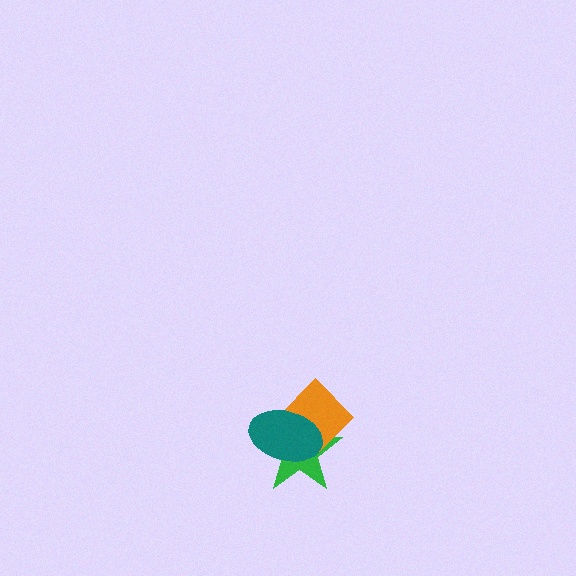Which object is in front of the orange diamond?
The teal ellipse is in front of the orange diamond.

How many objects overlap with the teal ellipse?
2 objects overlap with the teal ellipse.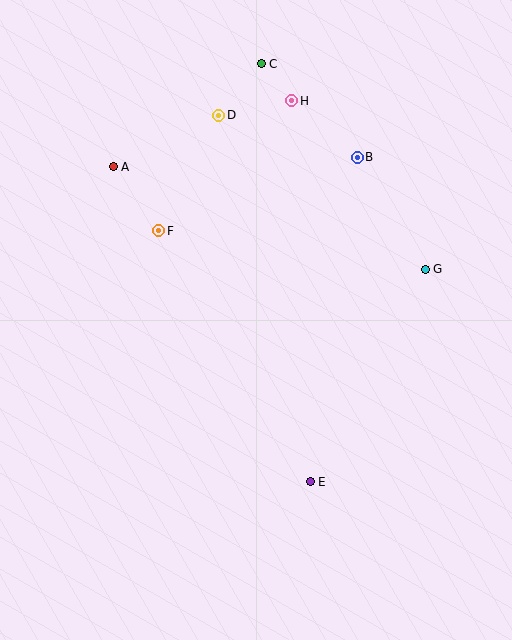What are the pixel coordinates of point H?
Point H is at (292, 101).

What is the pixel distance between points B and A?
The distance between B and A is 244 pixels.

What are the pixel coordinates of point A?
Point A is at (113, 167).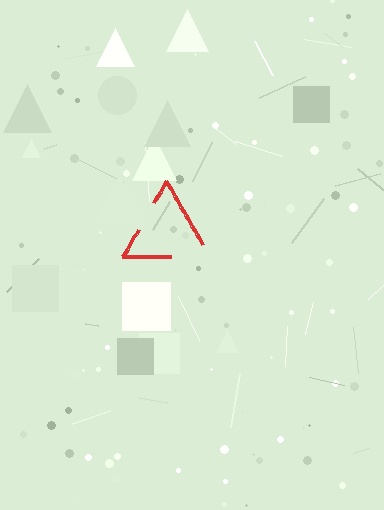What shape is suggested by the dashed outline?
The dashed outline suggests a triangle.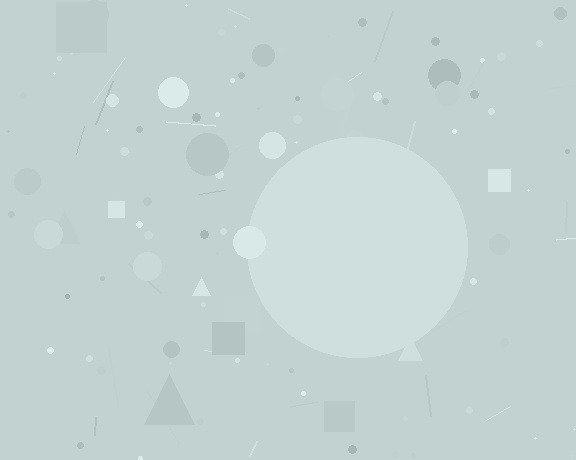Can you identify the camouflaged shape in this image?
The camouflaged shape is a circle.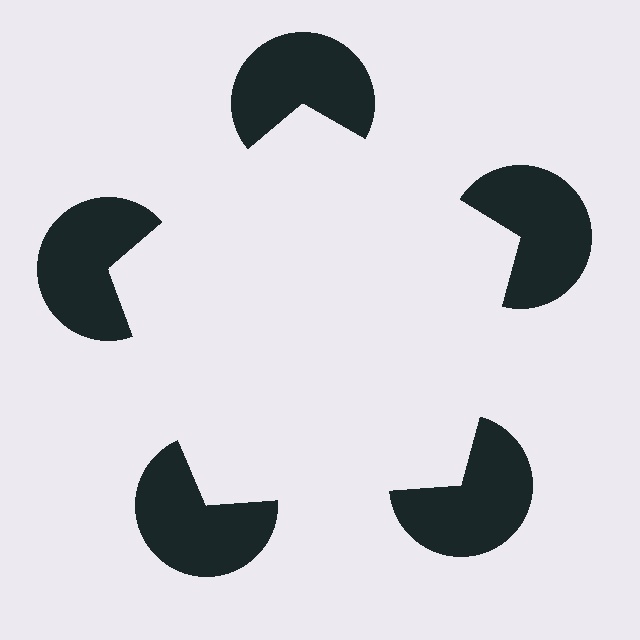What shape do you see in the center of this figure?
An illusory pentagon — its edges are inferred from the aligned wedge cuts in the pac-man discs, not physically drawn.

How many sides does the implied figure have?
5 sides.